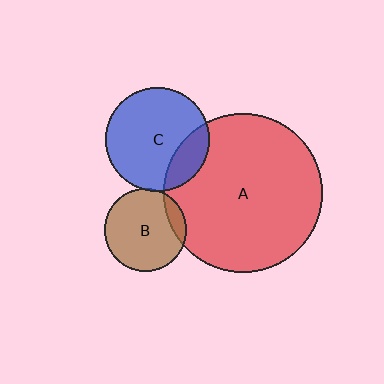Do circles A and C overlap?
Yes.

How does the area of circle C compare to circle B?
Approximately 1.6 times.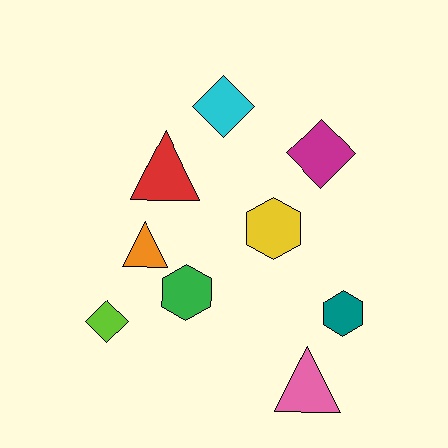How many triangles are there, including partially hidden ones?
There are 3 triangles.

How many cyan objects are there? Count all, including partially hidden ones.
There is 1 cyan object.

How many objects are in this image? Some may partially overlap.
There are 9 objects.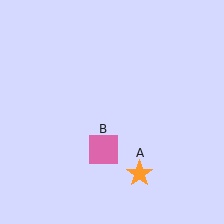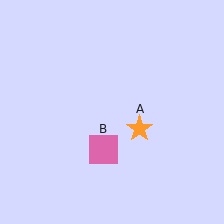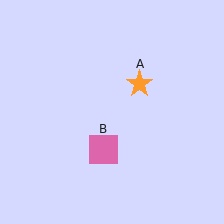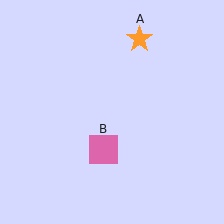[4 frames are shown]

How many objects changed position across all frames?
1 object changed position: orange star (object A).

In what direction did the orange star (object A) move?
The orange star (object A) moved up.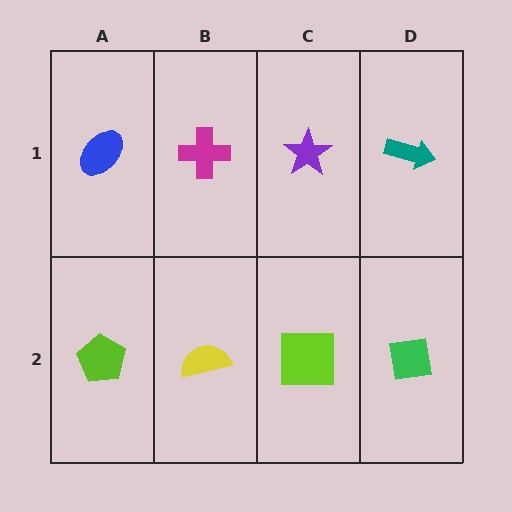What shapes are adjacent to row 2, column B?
A magenta cross (row 1, column B), a lime pentagon (row 2, column A), a lime square (row 2, column C).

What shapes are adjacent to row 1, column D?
A green square (row 2, column D), a purple star (row 1, column C).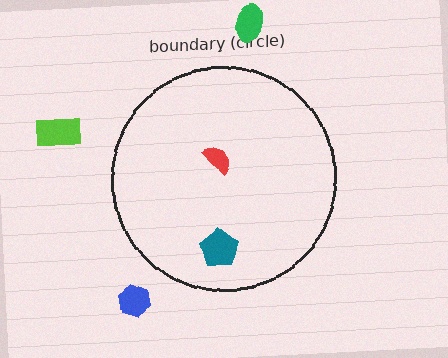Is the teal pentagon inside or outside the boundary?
Inside.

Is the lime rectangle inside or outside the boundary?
Outside.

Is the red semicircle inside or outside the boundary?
Inside.